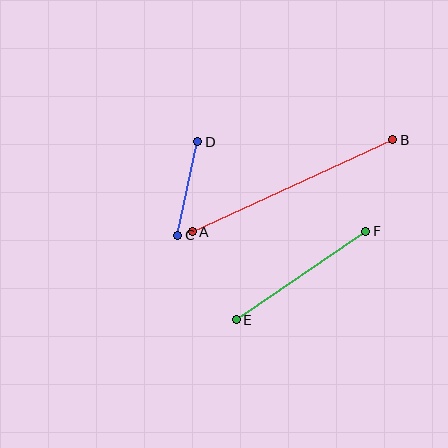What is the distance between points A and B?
The distance is approximately 220 pixels.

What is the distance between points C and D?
The distance is approximately 96 pixels.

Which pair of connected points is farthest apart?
Points A and B are farthest apart.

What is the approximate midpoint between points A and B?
The midpoint is at approximately (292, 186) pixels.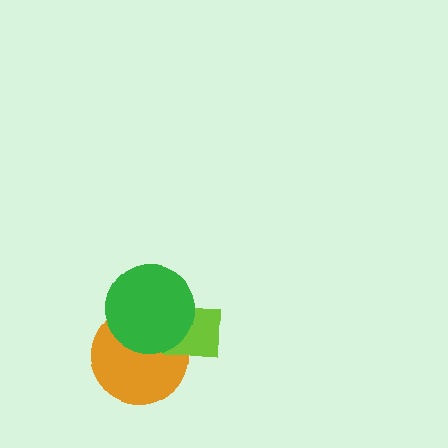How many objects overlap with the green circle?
2 objects overlap with the green circle.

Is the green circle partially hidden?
No, no other shape covers it.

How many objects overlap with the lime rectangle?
2 objects overlap with the lime rectangle.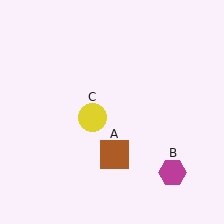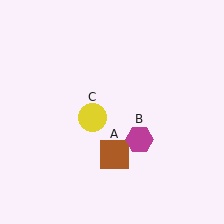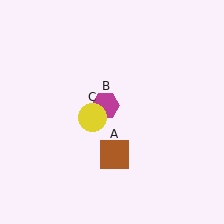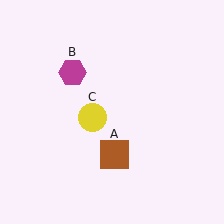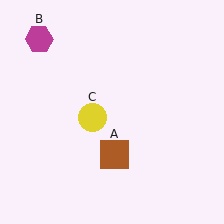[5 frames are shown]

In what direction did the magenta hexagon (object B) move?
The magenta hexagon (object B) moved up and to the left.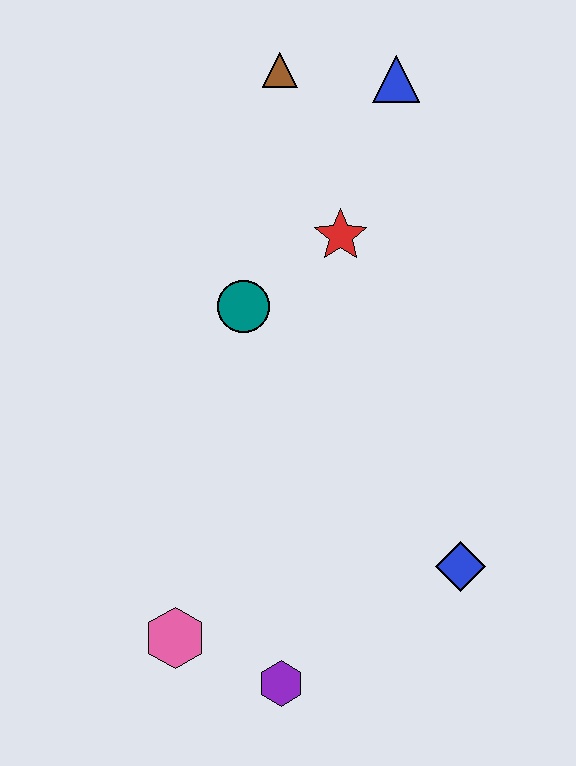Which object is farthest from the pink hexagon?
The blue triangle is farthest from the pink hexagon.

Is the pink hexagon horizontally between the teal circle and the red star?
No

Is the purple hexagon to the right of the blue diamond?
No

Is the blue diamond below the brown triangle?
Yes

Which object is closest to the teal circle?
The red star is closest to the teal circle.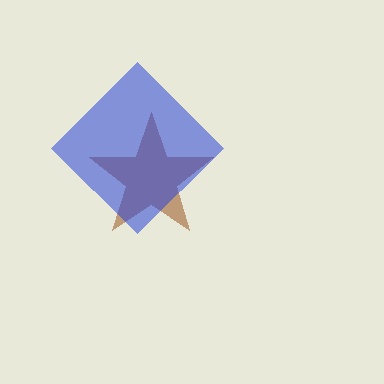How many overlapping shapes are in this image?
There are 2 overlapping shapes in the image.